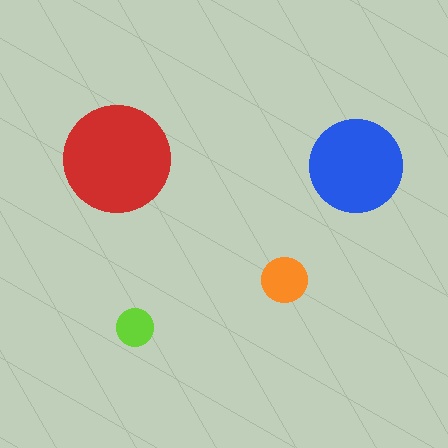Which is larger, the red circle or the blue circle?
The red one.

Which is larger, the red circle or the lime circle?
The red one.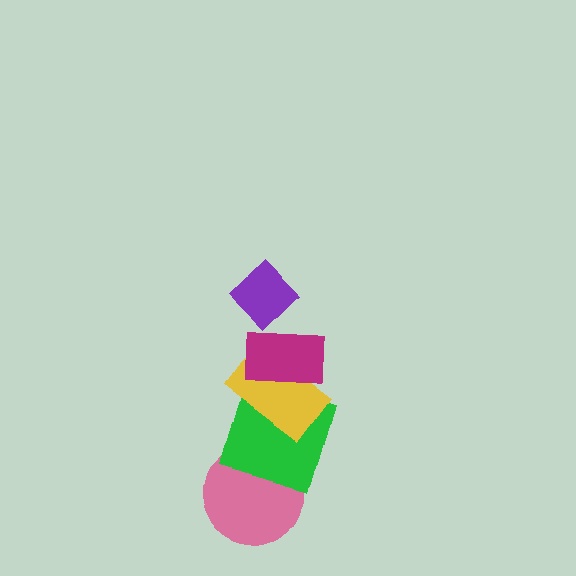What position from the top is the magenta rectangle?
The magenta rectangle is 2nd from the top.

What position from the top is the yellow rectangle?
The yellow rectangle is 3rd from the top.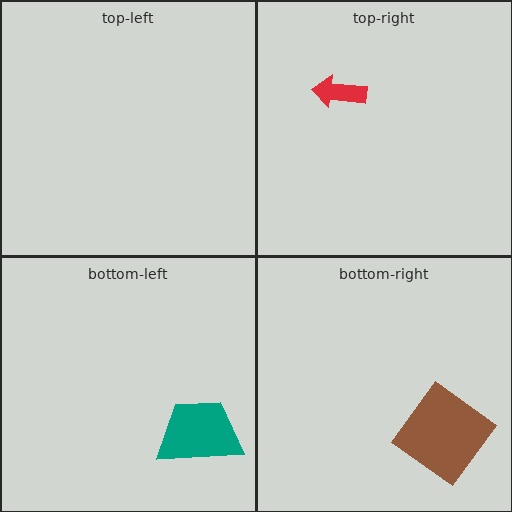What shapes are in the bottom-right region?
The brown diamond.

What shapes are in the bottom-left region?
The teal trapezoid.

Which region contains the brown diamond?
The bottom-right region.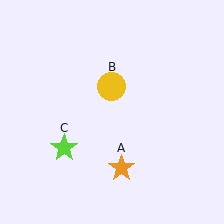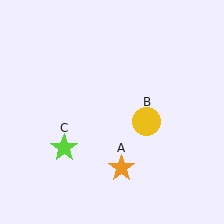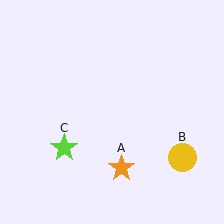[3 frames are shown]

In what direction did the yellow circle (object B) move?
The yellow circle (object B) moved down and to the right.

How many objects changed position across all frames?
1 object changed position: yellow circle (object B).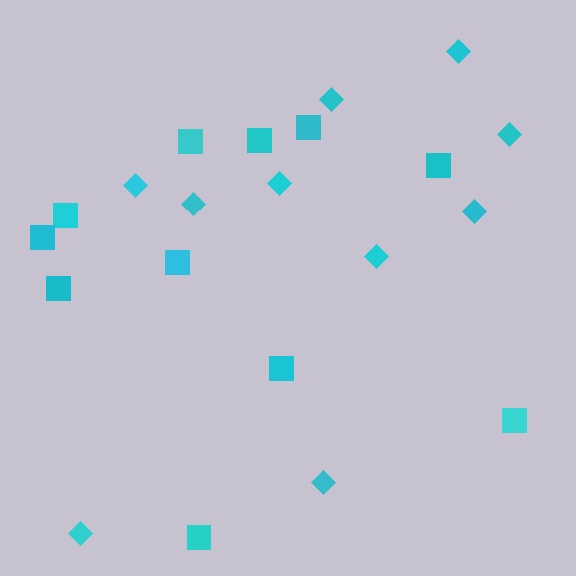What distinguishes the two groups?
There are 2 groups: one group of diamonds (10) and one group of squares (11).